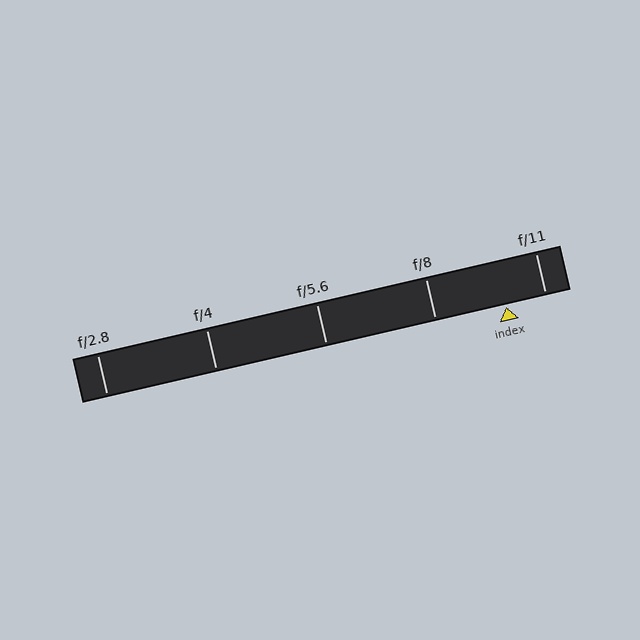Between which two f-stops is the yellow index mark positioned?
The index mark is between f/8 and f/11.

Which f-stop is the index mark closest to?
The index mark is closest to f/11.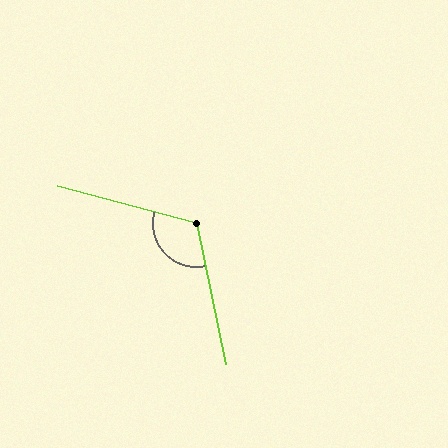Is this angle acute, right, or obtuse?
It is obtuse.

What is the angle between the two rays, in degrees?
Approximately 116 degrees.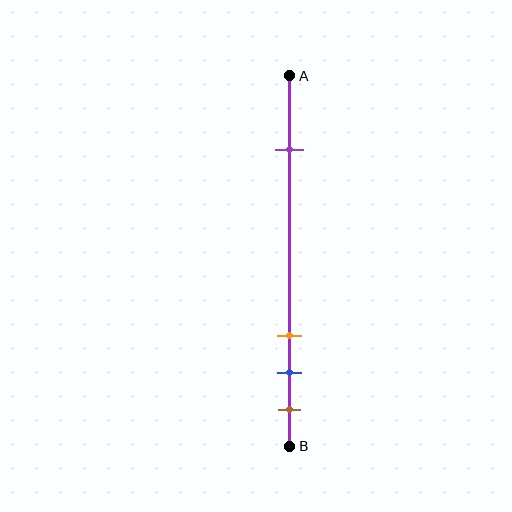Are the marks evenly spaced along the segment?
No, the marks are not evenly spaced.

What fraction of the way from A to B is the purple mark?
The purple mark is approximately 20% (0.2) of the way from A to B.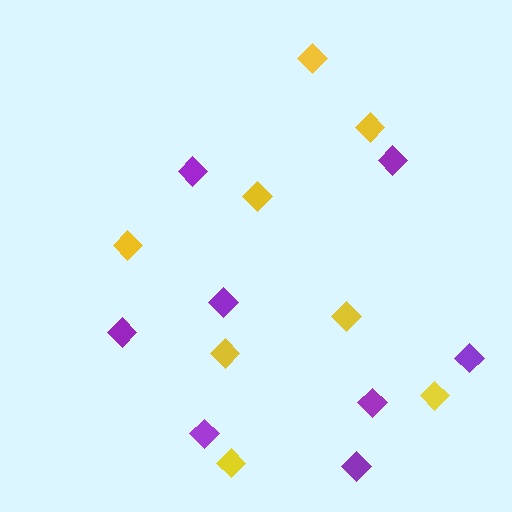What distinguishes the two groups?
There are 2 groups: one group of purple diamonds (8) and one group of yellow diamonds (8).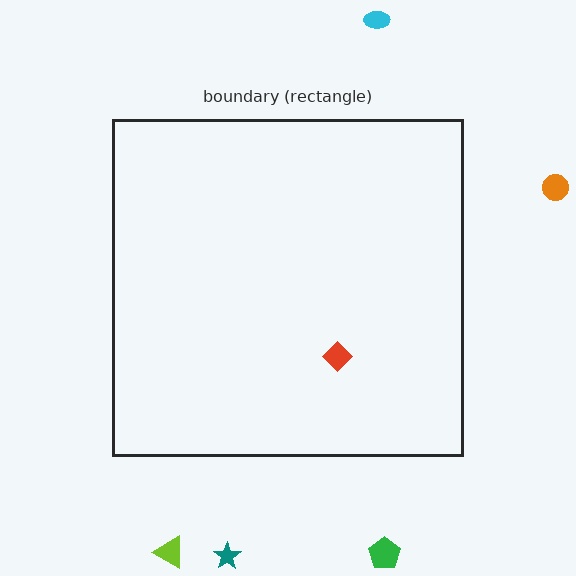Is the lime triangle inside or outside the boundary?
Outside.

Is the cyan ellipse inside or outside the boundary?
Outside.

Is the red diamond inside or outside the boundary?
Inside.